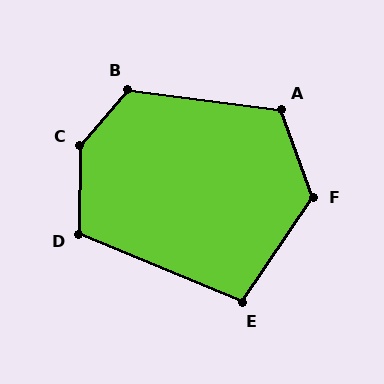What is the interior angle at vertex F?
Approximately 126 degrees (obtuse).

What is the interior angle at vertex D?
Approximately 111 degrees (obtuse).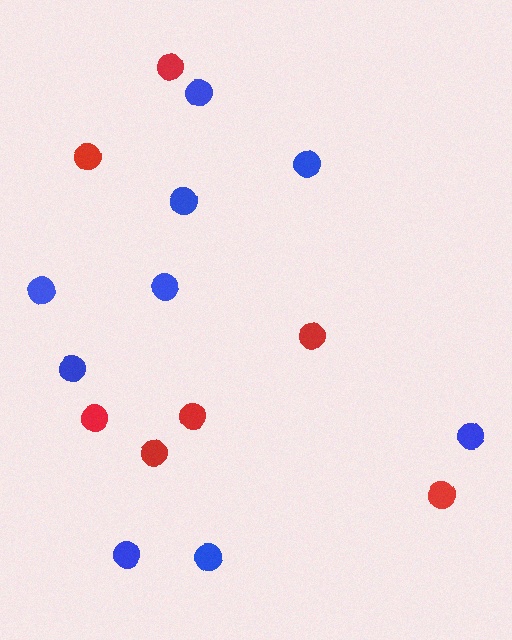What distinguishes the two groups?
There are 2 groups: one group of red circles (7) and one group of blue circles (9).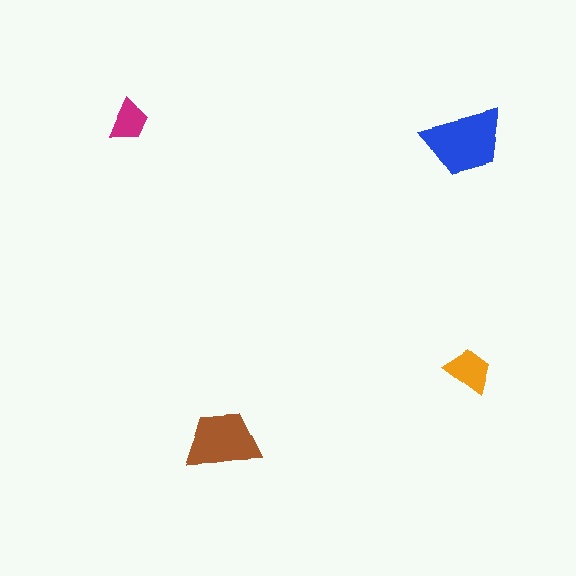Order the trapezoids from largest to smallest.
the blue one, the brown one, the orange one, the magenta one.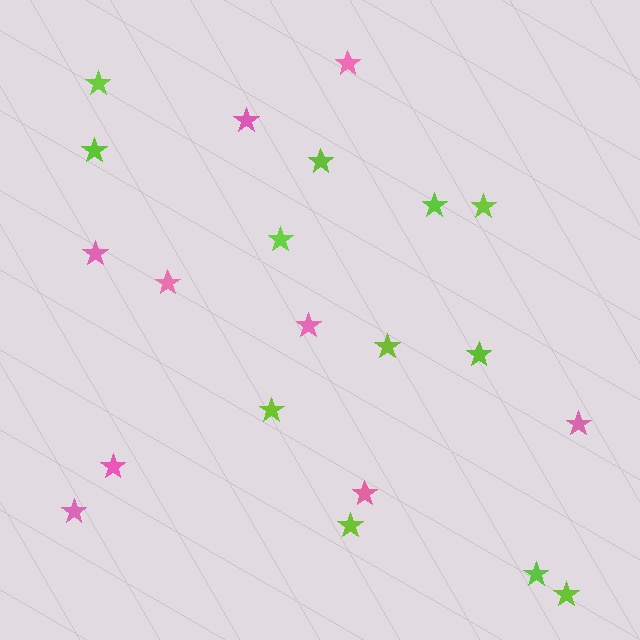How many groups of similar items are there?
There are 2 groups: one group of lime stars (12) and one group of pink stars (9).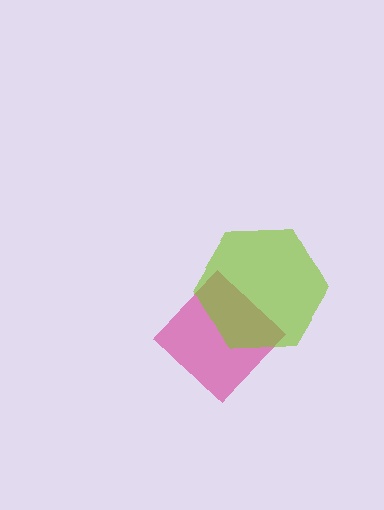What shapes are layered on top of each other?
The layered shapes are: a magenta diamond, a lime hexagon.